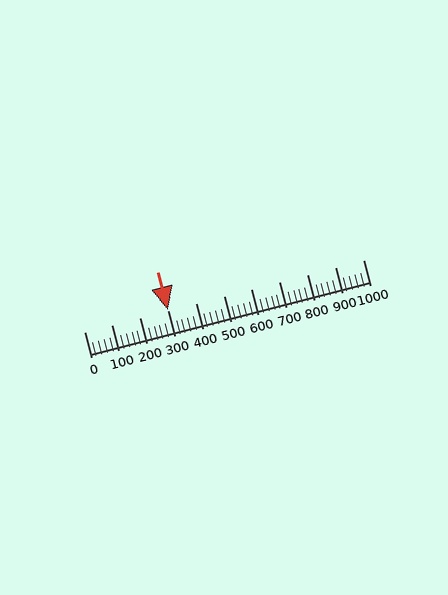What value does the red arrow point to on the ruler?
The red arrow points to approximately 300.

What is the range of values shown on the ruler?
The ruler shows values from 0 to 1000.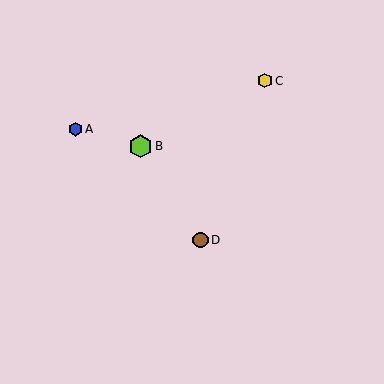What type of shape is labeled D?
Shape D is a brown circle.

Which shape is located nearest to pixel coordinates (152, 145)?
The lime hexagon (labeled B) at (140, 146) is nearest to that location.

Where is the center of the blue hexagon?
The center of the blue hexagon is at (75, 129).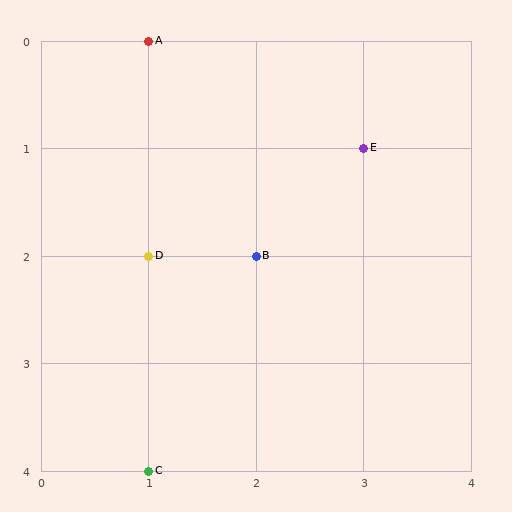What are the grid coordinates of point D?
Point D is at grid coordinates (1, 2).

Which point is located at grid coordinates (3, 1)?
Point E is at (3, 1).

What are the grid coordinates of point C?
Point C is at grid coordinates (1, 4).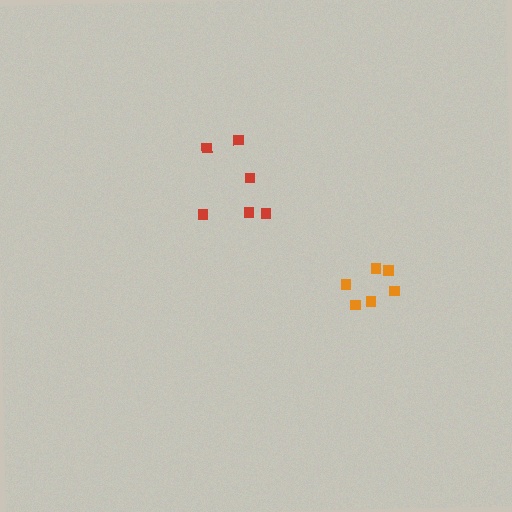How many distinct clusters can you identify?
There are 2 distinct clusters.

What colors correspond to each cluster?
The clusters are colored: orange, red.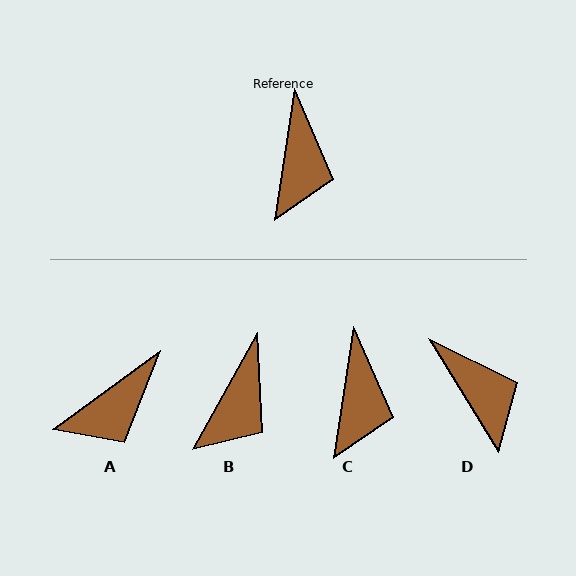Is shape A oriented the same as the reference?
No, it is off by about 45 degrees.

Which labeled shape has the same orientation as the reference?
C.